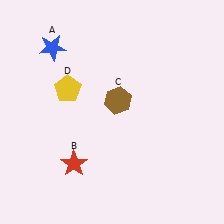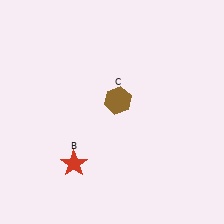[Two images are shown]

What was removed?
The yellow pentagon (D), the blue star (A) were removed in Image 2.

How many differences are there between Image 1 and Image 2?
There are 2 differences between the two images.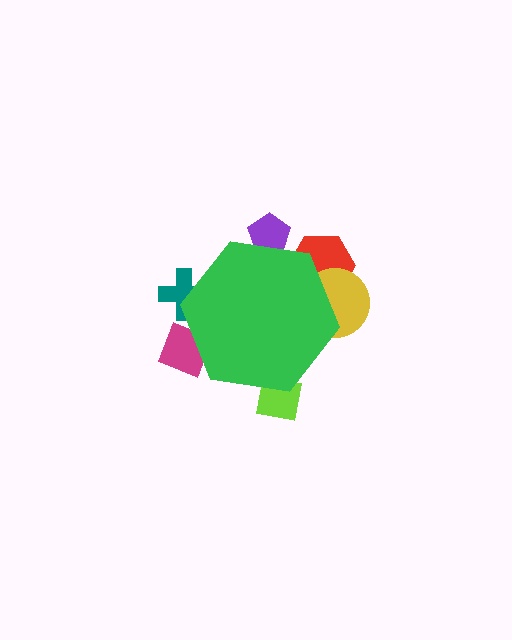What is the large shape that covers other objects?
A green hexagon.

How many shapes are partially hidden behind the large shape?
6 shapes are partially hidden.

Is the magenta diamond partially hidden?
Yes, the magenta diamond is partially hidden behind the green hexagon.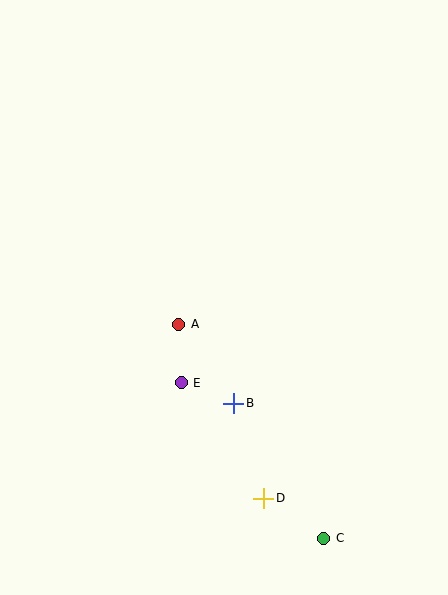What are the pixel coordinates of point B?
Point B is at (234, 403).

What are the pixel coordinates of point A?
Point A is at (179, 324).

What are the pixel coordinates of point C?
Point C is at (324, 538).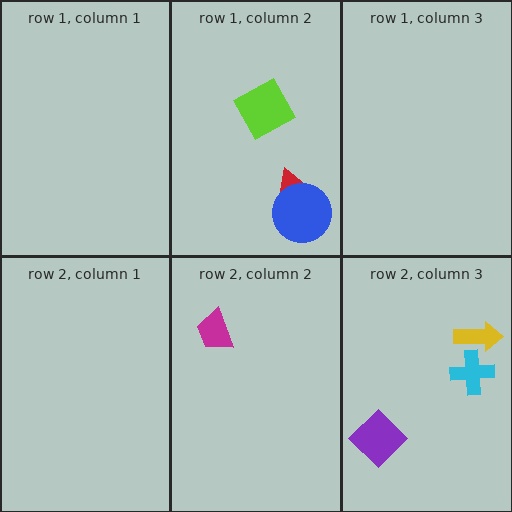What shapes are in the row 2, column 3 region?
The cyan cross, the purple diamond, the yellow arrow.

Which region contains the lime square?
The row 1, column 2 region.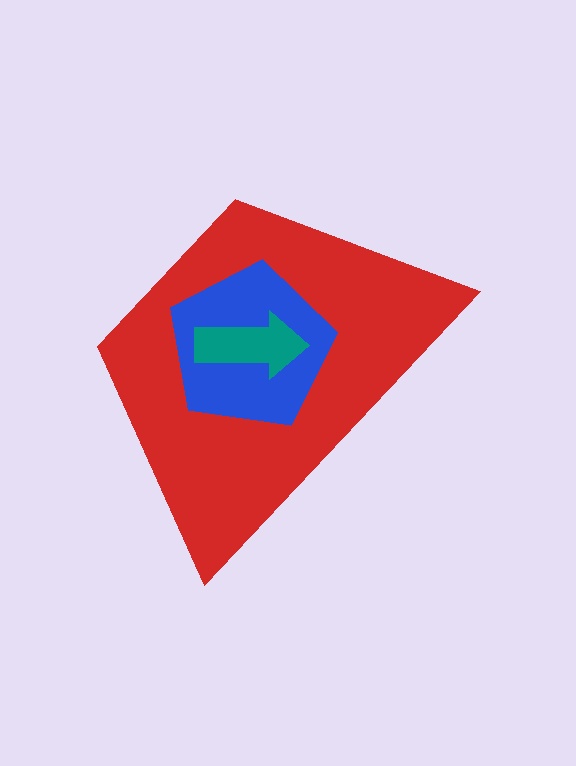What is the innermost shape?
The teal arrow.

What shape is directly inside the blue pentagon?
The teal arrow.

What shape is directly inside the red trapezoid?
The blue pentagon.